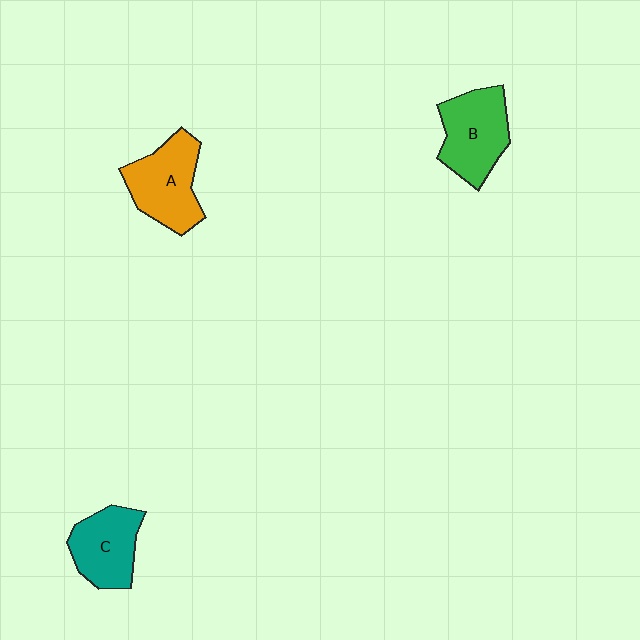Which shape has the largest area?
Shape A (orange).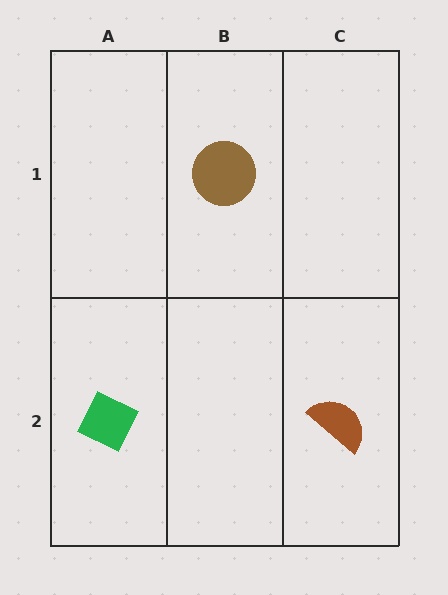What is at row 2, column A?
A green diamond.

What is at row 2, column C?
A brown semicircle.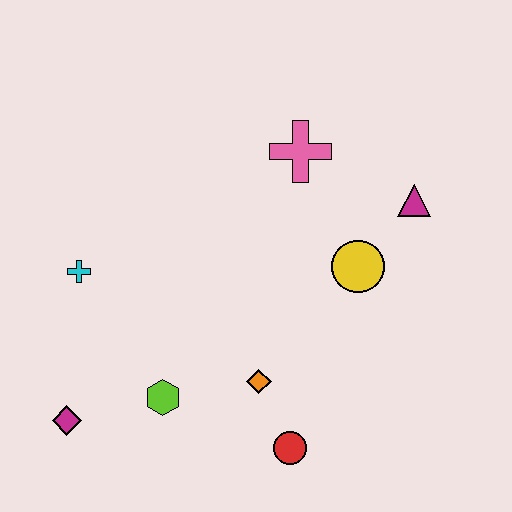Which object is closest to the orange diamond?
The red circle is closest to the orange diamond.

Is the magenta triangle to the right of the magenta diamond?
Yes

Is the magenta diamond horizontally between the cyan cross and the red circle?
No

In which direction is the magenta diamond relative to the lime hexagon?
The magenta diamond is to the left of the lime hexagon.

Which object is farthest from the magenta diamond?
The magenta triangle is farthest from the magenta diamond.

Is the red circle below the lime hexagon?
Yes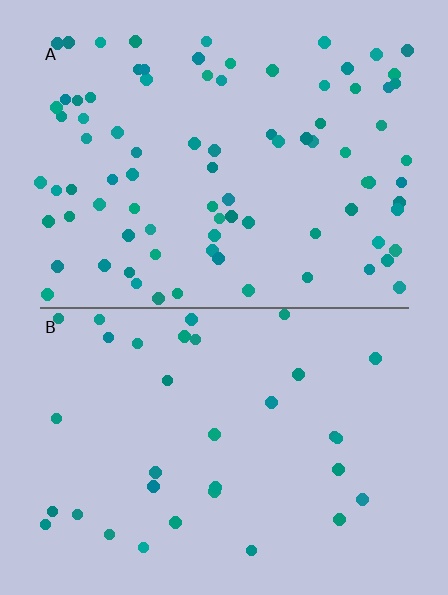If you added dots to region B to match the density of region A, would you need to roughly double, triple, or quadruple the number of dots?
Approximately triple.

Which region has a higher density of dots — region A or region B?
A (the top).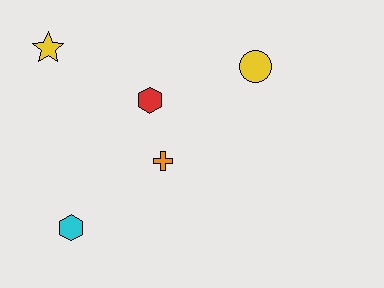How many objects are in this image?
There are 5 objects.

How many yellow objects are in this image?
There are 2 yellow objects.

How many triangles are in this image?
There are no triangles.